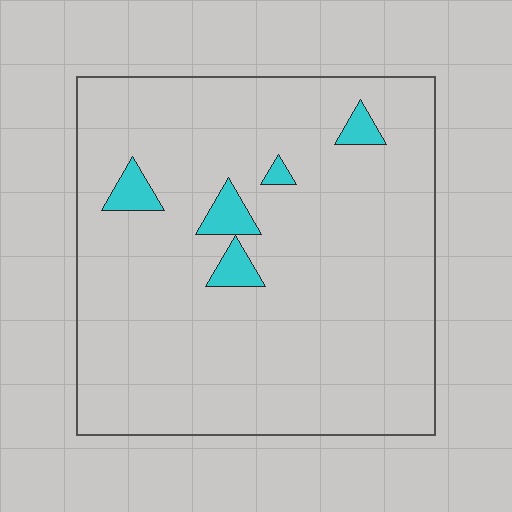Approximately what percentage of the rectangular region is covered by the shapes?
Approximately 5%.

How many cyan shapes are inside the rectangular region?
5.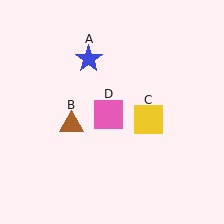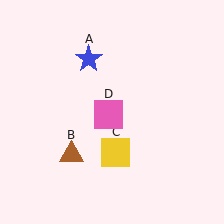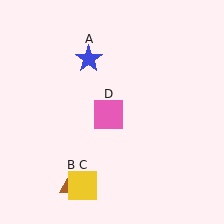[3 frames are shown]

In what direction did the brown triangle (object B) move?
The brown triangle (object B) moved down.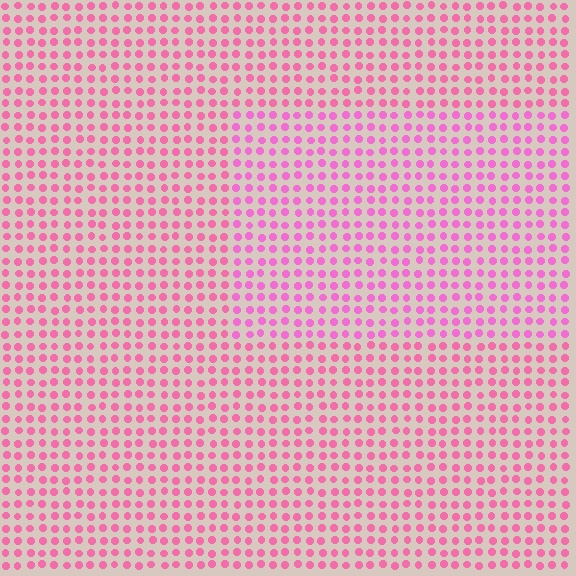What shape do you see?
I see a rectangle.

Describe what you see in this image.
The image is filled with small pink elements in a uniform arrangement. A rectangle-shaped region is visible where the elements are tinted to a slightly different hue, forming a subtle color boundary.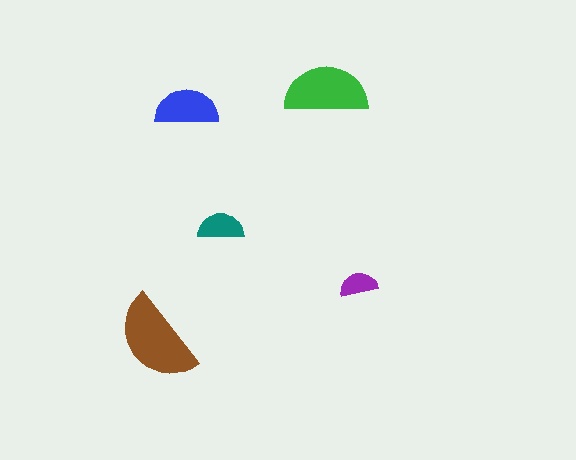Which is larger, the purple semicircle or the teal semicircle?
The teal one.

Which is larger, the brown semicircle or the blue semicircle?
The brown one.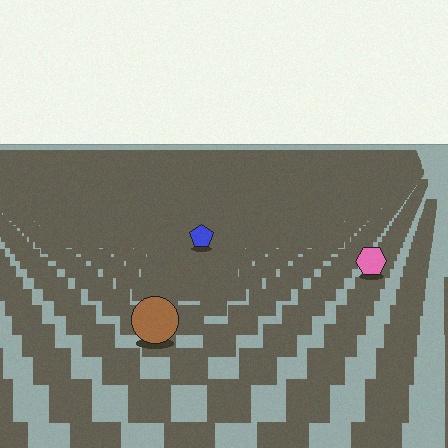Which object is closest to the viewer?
The brown circle is closest. The texture marks near it are larger and more spread out.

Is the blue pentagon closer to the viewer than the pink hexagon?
No. The pink hexagon is closer — you can tell from the texture gradient: the ground texture is coarser near it.